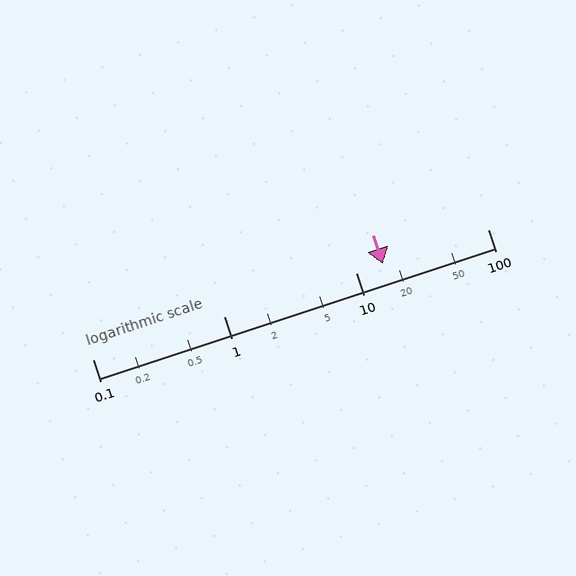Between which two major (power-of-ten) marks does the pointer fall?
The pointer is between 10 and 100.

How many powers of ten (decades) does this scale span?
The scale spans 3 decades, from 0.1 to 100.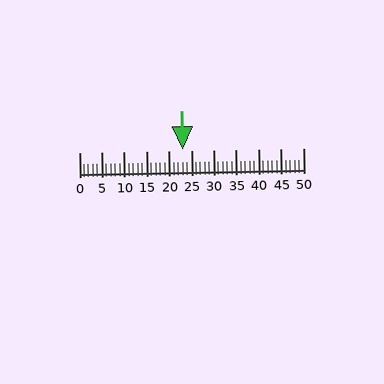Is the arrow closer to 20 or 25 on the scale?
The arrow is closer to 25.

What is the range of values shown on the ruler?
The ruler shows values from 0 to 50.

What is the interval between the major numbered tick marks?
The major tick marks are spaced 5 units apart.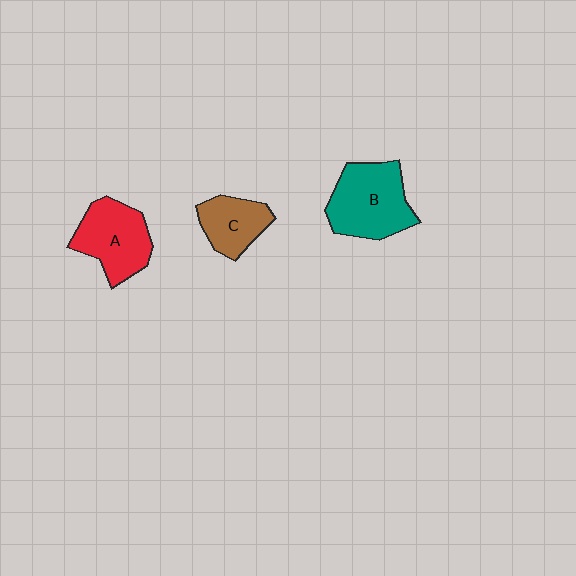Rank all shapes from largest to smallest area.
From largest to smallest: B (teal), A (red), C (brown).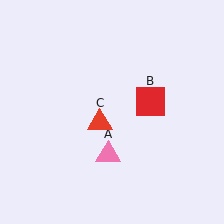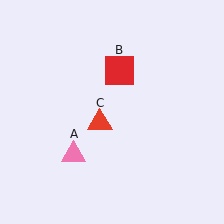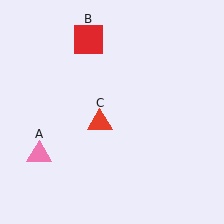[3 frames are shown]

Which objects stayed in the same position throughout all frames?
Red triangle (object C) remained stationary.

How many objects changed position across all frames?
2 objects changed position: pink triangle (object A), red square (object B).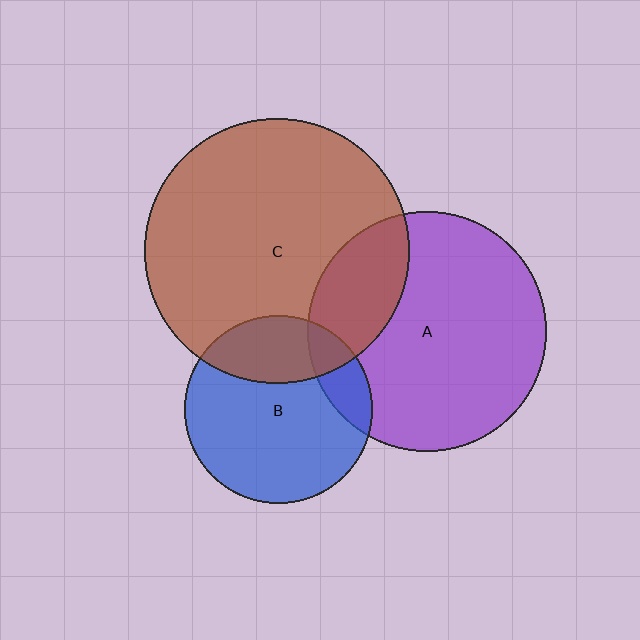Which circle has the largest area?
Circle C (brown).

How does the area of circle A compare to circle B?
Approximately 1.6 times.